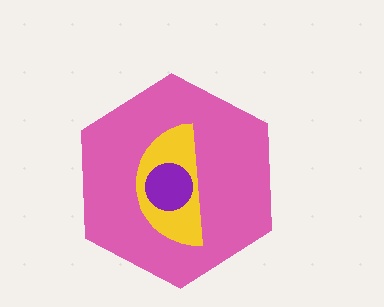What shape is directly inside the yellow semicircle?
The purple circle.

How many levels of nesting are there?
3.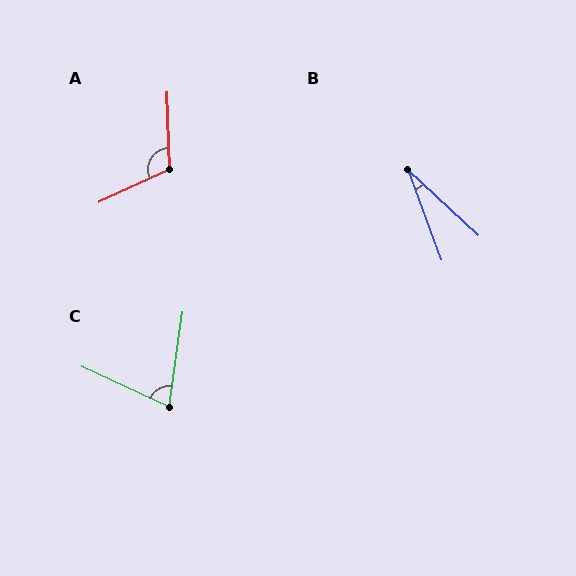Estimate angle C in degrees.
Approximately 74 degrees.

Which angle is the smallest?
B, at approximately 27 degrees.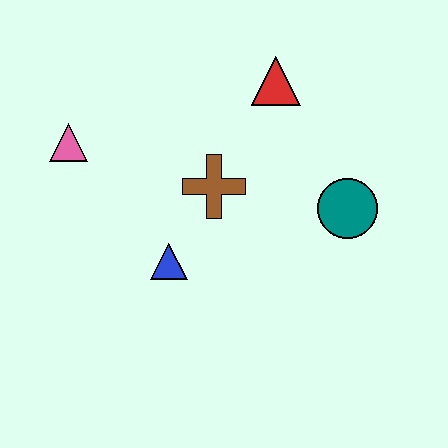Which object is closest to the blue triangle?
The brown cross is closest to the blue triangle.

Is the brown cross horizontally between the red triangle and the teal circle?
No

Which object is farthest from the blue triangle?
The red triangle is farthest from the blue triangle.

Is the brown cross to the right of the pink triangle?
Yes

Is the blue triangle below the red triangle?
Yes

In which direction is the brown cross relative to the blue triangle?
The brown cross is above the blue triangle.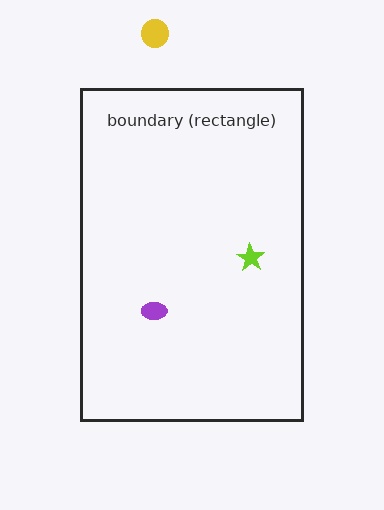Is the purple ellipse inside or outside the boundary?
Inside.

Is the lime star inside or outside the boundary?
Inside.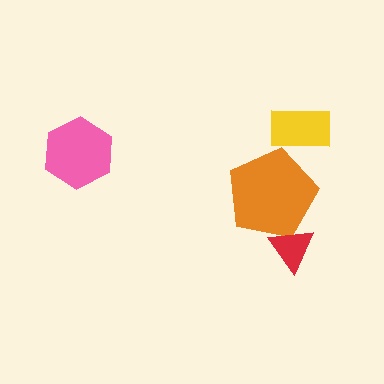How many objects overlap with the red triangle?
1 object overlaps with the red triangle.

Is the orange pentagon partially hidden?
Yes, it is partially covered by another shape.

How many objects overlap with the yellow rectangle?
0 objects overlap with the yellow rectangle.